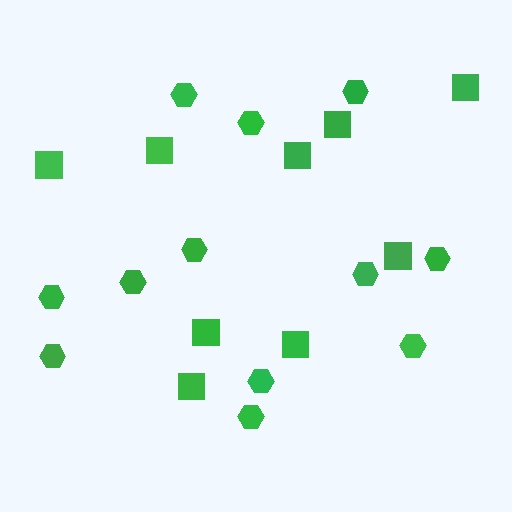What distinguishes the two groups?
There are 2 groups: one group of hexagons (12) and one group of squares (9).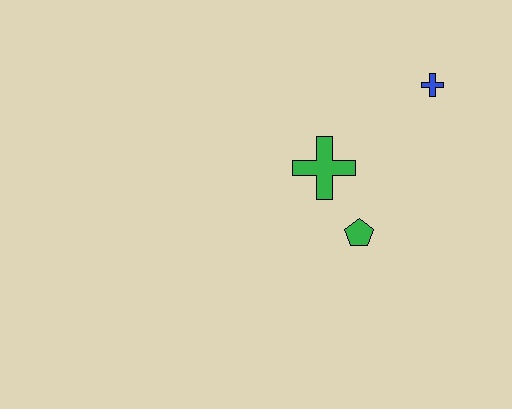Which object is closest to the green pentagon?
The green cross is closest to the green pentagon.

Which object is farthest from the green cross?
The blue cross is farthest from the green cross.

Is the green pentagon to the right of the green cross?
Yes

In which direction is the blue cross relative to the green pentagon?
The blue cross is above the green pentagon.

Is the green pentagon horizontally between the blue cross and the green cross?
Yes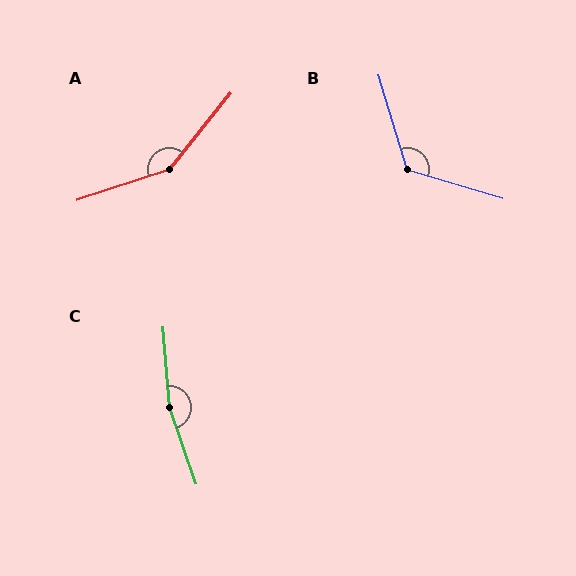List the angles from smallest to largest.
B (124°), A (147°), C (166°).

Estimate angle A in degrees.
Approximately 147 degrees.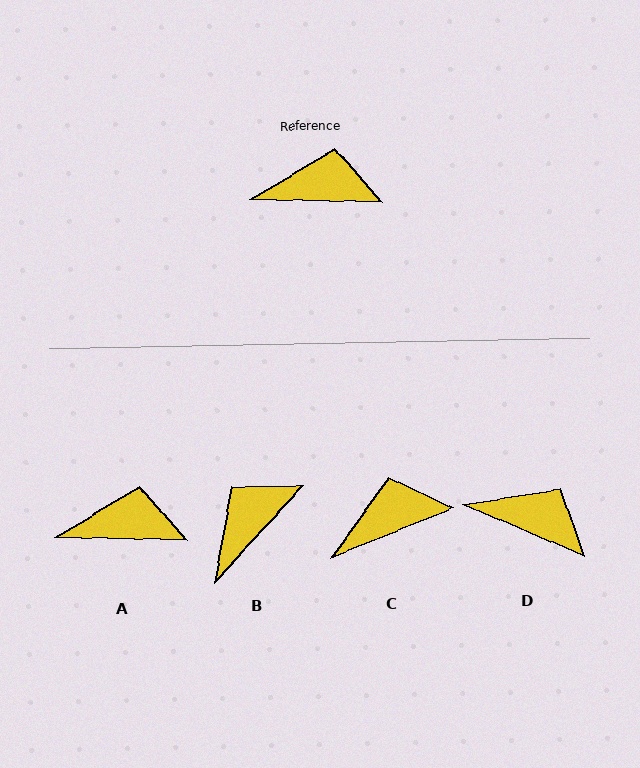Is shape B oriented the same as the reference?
No, it is off by about 49 degrees.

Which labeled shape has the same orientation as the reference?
A.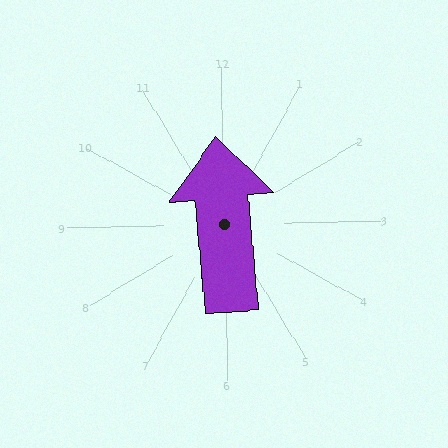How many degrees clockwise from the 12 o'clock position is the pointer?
Approximately 356 degrees.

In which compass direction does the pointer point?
North.